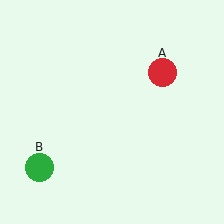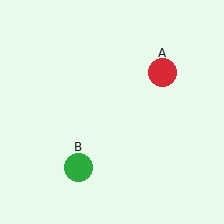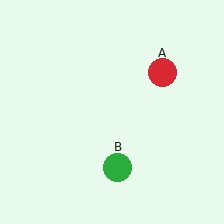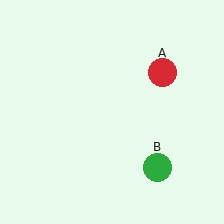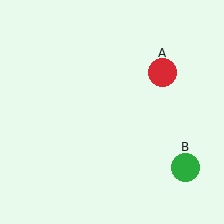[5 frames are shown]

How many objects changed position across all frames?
1 object changed position: green circle (object B).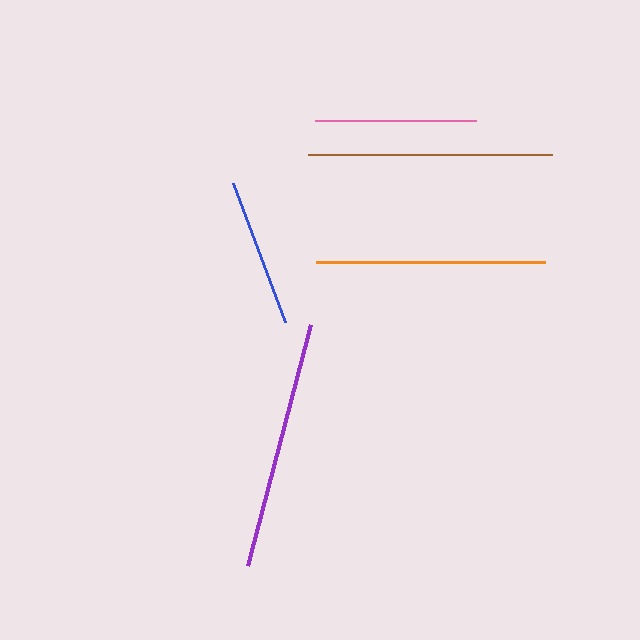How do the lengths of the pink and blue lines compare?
The pink and blue lines are approximately the same length.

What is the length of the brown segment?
The brown segment is approximately 244 pixels long.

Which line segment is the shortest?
The blue line is the shortest at approximately 149 pixels.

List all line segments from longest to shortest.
From longest to shortest: purple, brown, orange, pink, blue.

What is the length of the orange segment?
The orange segment is approximately 230 pixels long.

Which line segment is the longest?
The purple line is the longest at approximately 249 pixels.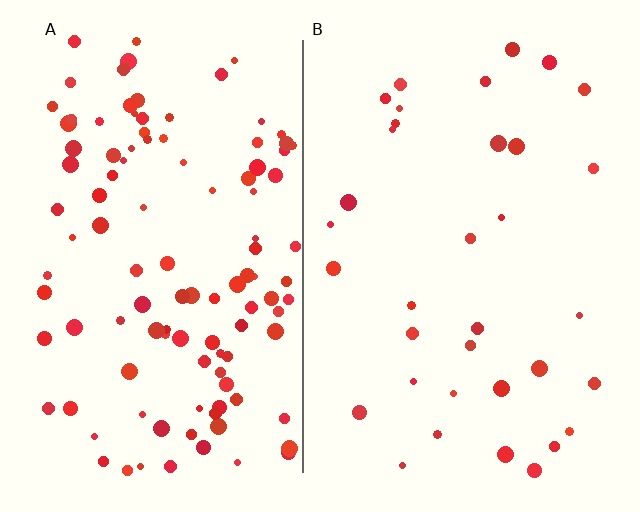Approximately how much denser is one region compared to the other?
Approximately 3.3× — region A over region B.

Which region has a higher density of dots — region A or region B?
A (the left).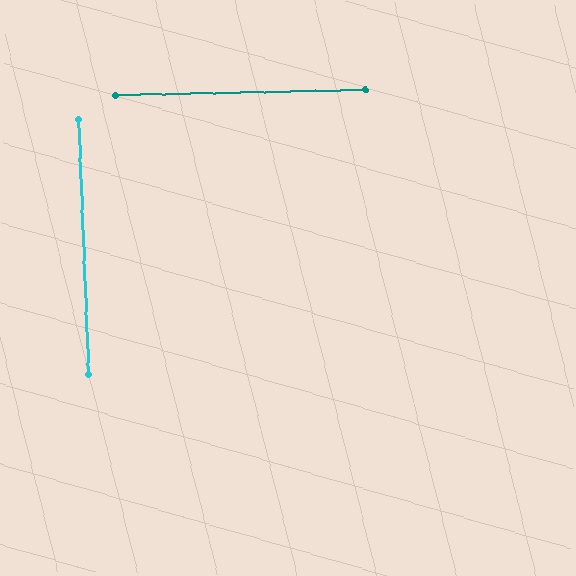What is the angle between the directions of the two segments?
Approximately 89 degrees.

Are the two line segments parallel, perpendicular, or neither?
Perpendicular — they meet at approximately 89°.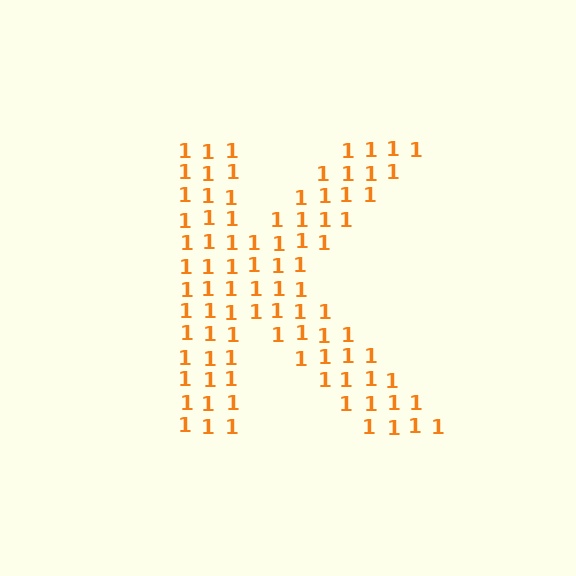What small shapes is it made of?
It is made of small digit 1's.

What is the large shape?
The large shape is the letter K.